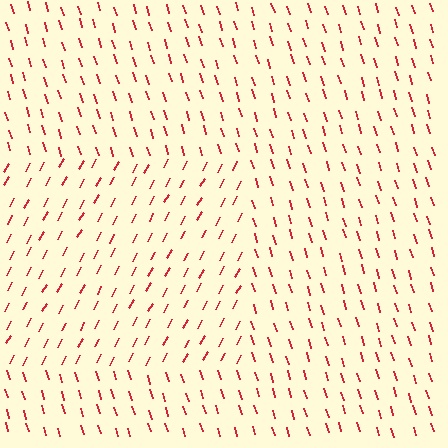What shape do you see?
I see a rectangle.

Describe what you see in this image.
The image is filled with small red line segments. A rectangle region in the image has lines oriented differently from the surrounding lines, creating a visible texture boundary.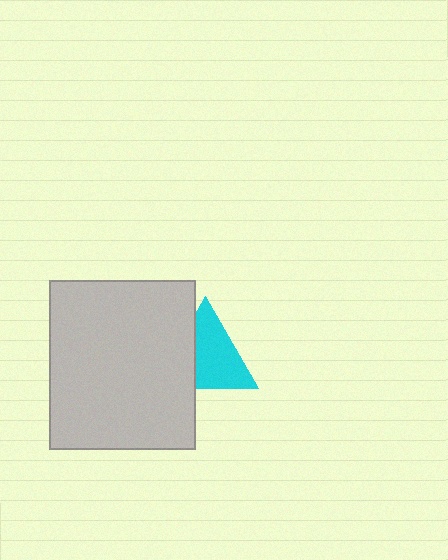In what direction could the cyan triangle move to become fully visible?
The cyan triangle could move right. That would shift it out from behind the light gray rectangle entirely.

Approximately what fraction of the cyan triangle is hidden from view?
Roughly 33% of the cyan triangle is hidden behind the light gray rectangle.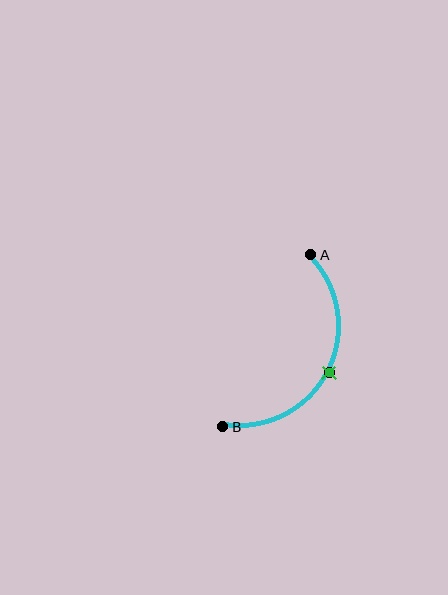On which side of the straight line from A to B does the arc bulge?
The arc bulges to the right of the straight line connecting A and B.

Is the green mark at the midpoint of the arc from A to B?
Yes. The green mark lies on the arc at equal arc-length from both A and B — it is the arc midpoint.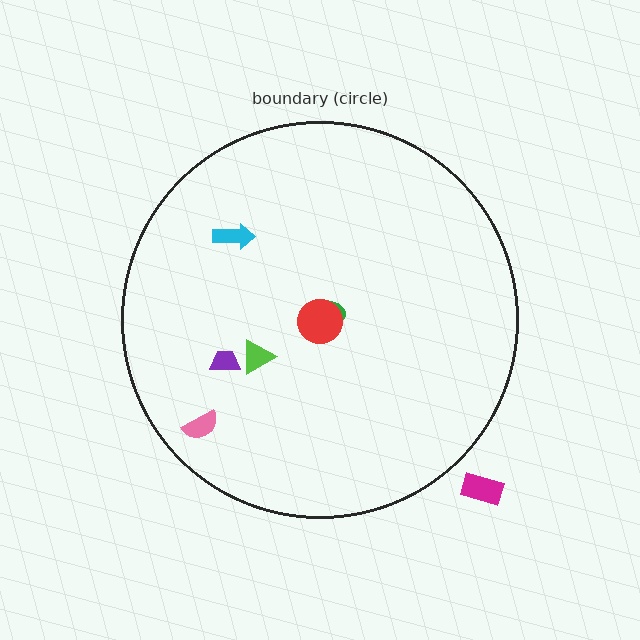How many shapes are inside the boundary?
6 inside, 1 outside.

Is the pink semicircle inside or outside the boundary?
Inside.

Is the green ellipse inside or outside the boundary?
Inside.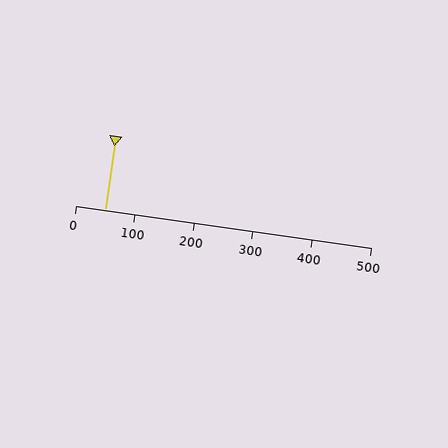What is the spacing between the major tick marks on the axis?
The major ticks are spaced 100 apart.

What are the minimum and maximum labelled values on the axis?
The axis runs from 0 to 500.